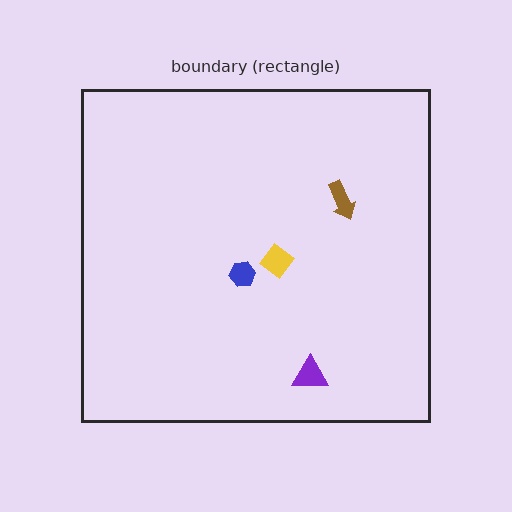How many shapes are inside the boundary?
4 inside, 0 outside.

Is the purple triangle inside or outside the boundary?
Inside.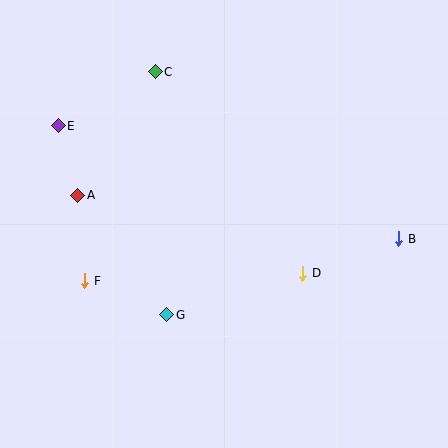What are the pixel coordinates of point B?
Point B is at (399, 239).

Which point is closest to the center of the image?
Point D at (303, 273) is closest to the center.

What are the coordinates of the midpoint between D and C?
The midpoint between D and C is at (229, 172).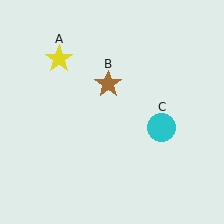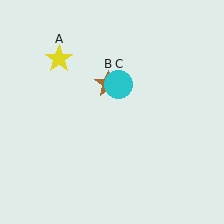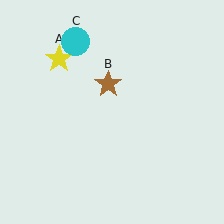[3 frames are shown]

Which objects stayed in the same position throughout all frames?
Yellow star (object A) and brown star (object B) remained stationary.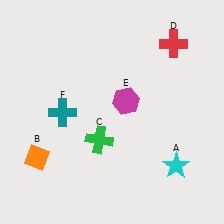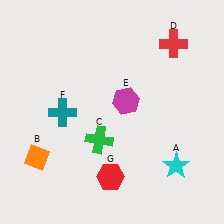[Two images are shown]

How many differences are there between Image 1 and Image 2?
There is 1 difference between the two images.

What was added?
A red hexagon (G) was added in Image 2.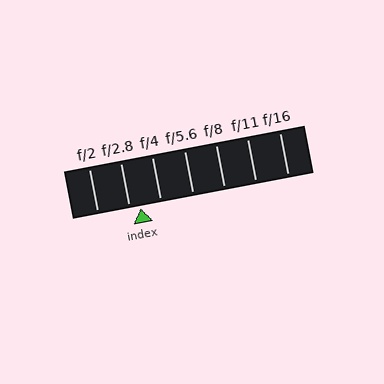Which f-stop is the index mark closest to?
The index mark is closest to f/2.8.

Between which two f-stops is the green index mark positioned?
The index mark is between f/2.8 and f/4.